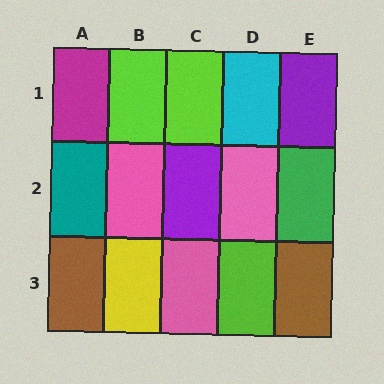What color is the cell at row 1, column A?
Magenta.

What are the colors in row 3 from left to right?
Brown, yellow, pink, lime, brown.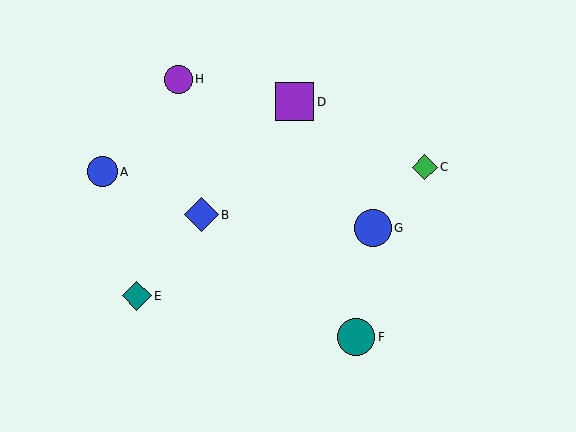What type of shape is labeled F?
Shape F is a teal circle.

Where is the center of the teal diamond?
The center of the teal diamond is at (137, 296).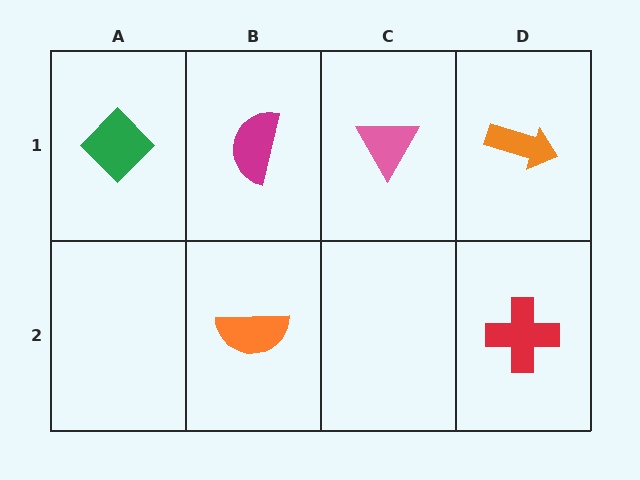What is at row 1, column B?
A magenta semicircle.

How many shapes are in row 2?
2 shapes.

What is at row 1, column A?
A green diamond.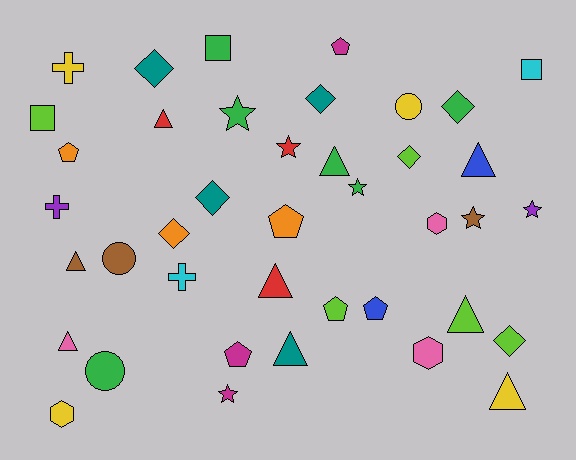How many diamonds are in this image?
There are 7 diamonds.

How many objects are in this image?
There are 40 objects.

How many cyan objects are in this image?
There are 2 cyan objects.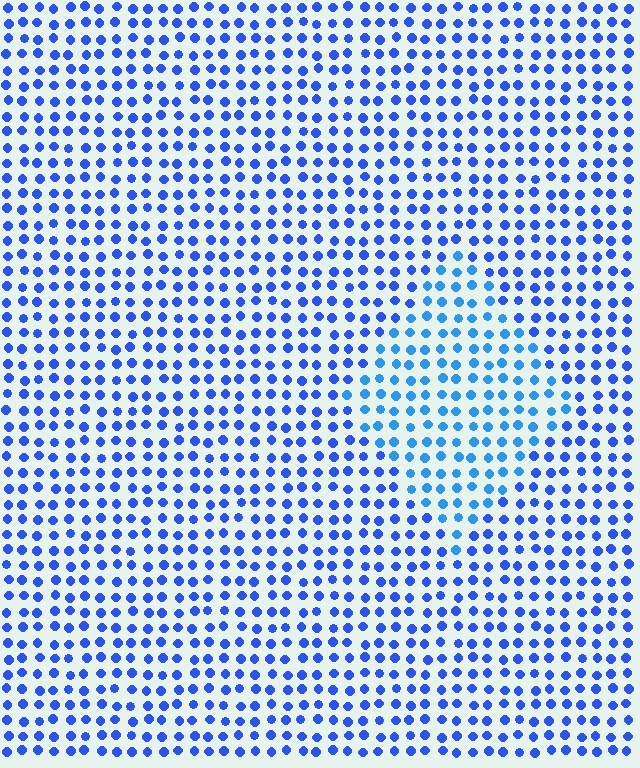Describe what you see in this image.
The image is filled with small blue elements in a uniform arrangement. A diamond-shaped region is visible where the elements are tinted to a slightly different hue, forming a subtle color boundary.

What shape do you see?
I see a diamond.